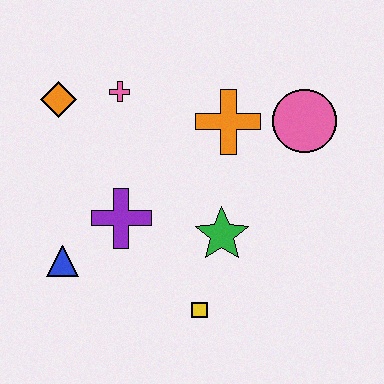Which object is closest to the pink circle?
The orange cross is closest to the pink circle.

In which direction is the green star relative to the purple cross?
The green star is to the right of the purple cross.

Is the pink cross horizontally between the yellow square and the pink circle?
No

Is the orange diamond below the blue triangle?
No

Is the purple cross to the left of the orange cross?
Yes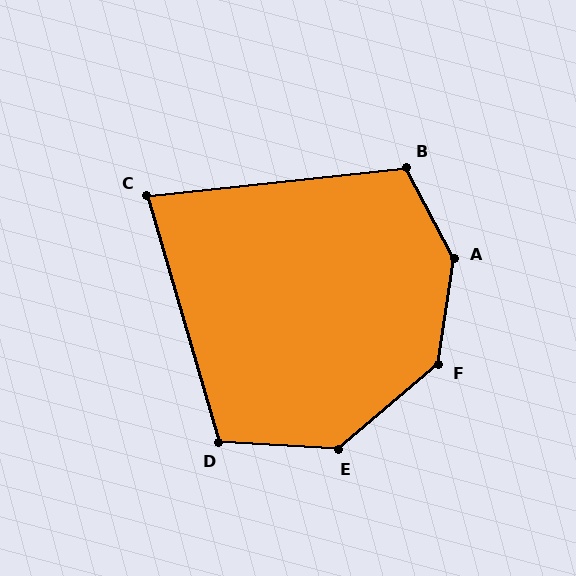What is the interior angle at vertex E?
Approximately 136 degrees (obtuse).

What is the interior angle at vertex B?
Approximately 112 degrees (obtuse).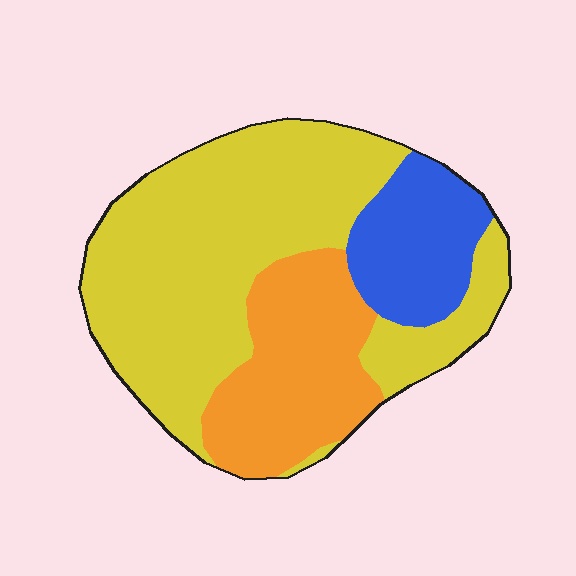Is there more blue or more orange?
Orange.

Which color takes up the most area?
Yellow, at roughly 60%.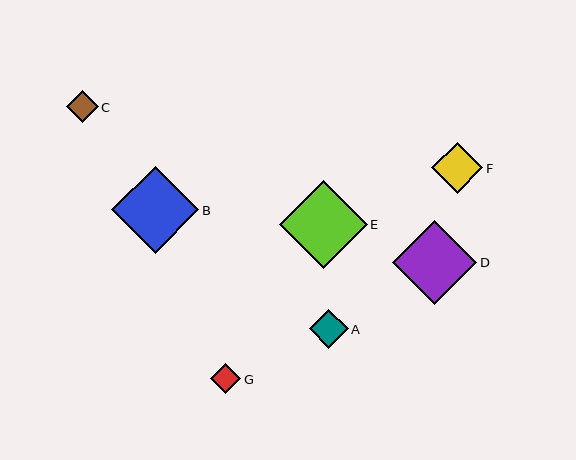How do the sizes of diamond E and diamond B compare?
Diamond E and diamond B are approximately the same size.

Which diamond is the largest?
Diamond E is the largest with a size of approximately 88 pixels.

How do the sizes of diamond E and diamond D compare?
Diamond E and diamond D are approximately the same size.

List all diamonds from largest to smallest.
From largest to smallest: E, B, D, F, A, C, G.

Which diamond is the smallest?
Diamond G is the smallest with a size of approximately 30 pixels.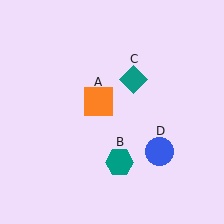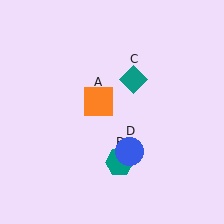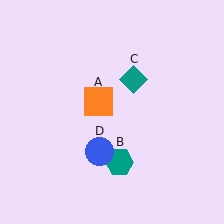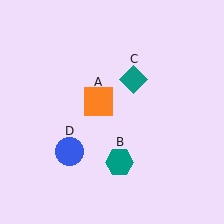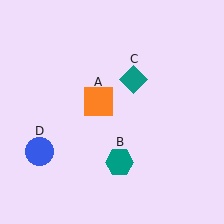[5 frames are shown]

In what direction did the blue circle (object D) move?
The blue circle (object D) moved left.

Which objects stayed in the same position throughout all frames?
Orange square (object A) and teal hexagon (object B) and teal diamond (object C) remained stationary.